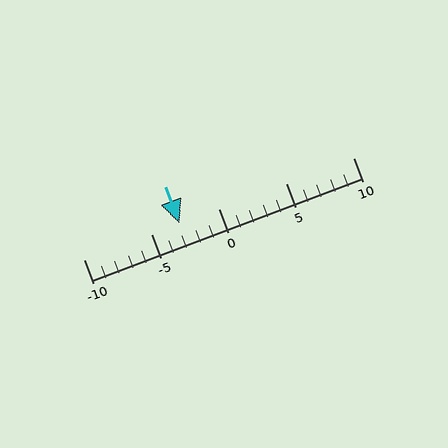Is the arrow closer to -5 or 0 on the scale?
The arrow is closer to -5.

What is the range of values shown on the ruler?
The ruler shows values from -10 to 10.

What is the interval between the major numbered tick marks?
The major tick marks are spaced 5 units apart.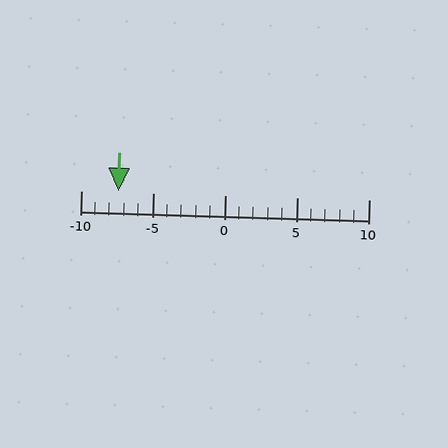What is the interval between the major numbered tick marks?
The major tick marks are spaced 5 units apart.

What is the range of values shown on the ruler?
The ruler shows values from -10 to 10.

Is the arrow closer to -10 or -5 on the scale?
The arrow is closer to -5.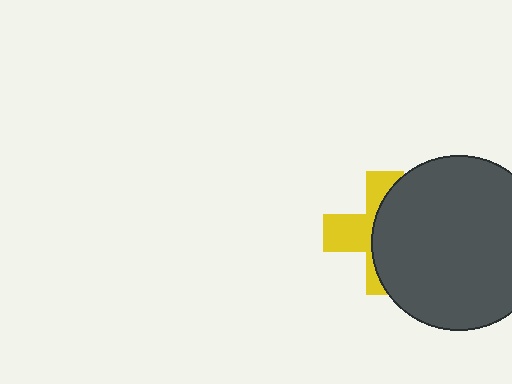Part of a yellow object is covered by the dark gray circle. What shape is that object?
It is a cross.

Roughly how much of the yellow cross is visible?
A small part of it is visible (roughly 42%).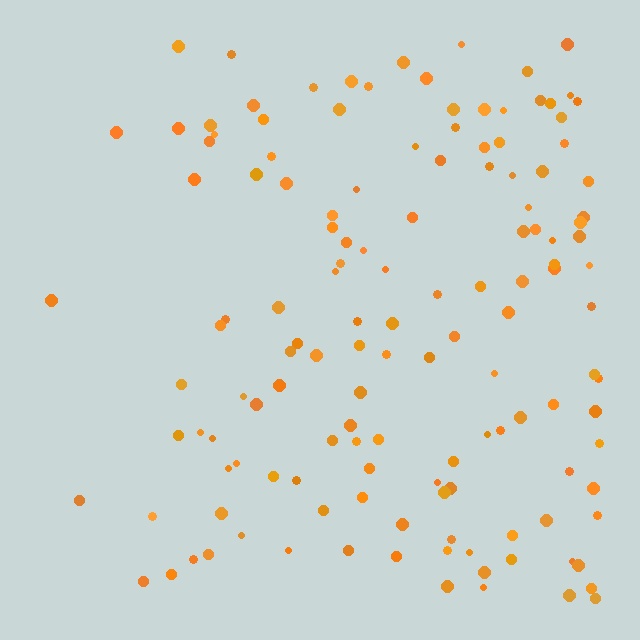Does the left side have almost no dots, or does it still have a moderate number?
Still a moderate number, just noticeably fewer than the right.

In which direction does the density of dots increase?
From left to right, with the right side densest.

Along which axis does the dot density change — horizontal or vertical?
Horizontal.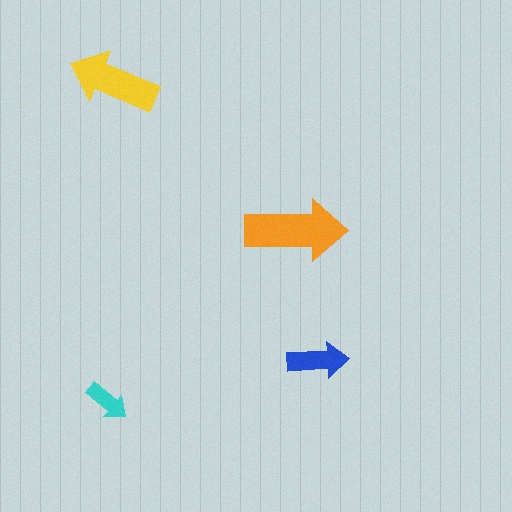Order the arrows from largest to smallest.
the orange one, the yellow one, the blue one, the cyan one.